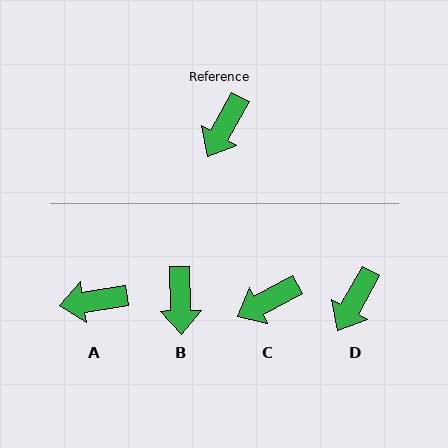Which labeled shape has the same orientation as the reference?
D.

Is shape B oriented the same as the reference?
No, it is off by about 30 degrees.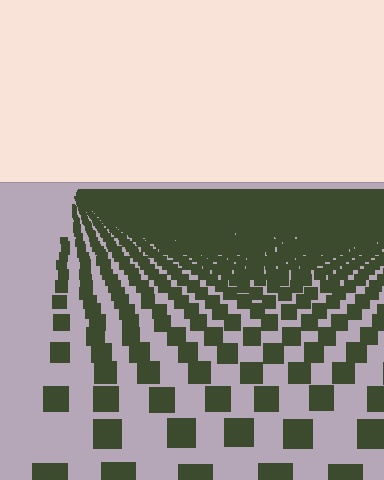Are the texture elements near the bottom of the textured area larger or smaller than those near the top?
Larger. Near the bottom, elements are closer to the viewer and appear at a bigger on-screen size.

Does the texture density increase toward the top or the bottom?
Density increases toward the top.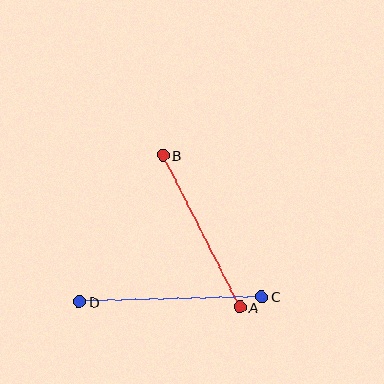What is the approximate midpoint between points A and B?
The midpoint is at approximately (201, 231) pixels.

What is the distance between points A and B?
The distance is approximately 170 pixels.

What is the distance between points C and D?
The distance is approximately 183 pixels.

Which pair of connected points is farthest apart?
Points C and D are farthest apart.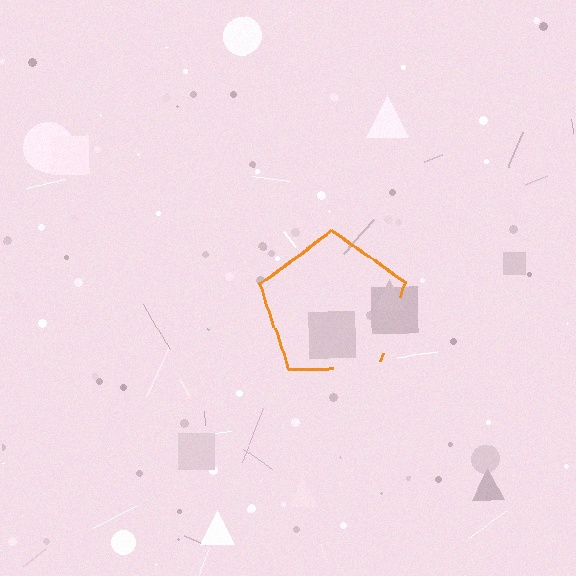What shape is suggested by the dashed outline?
The dashed outline suggests a pentagon.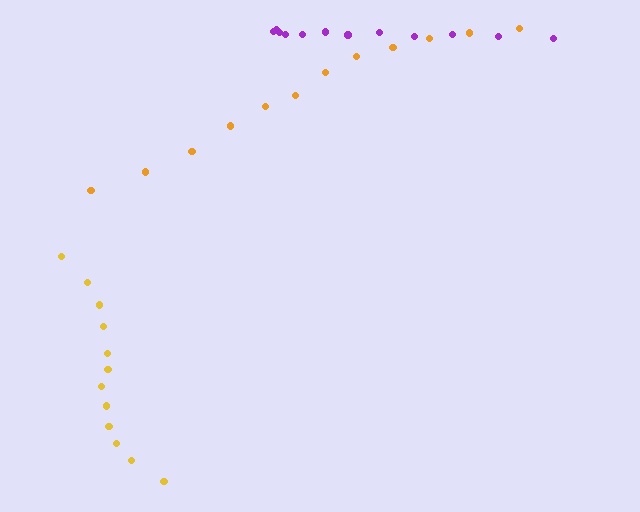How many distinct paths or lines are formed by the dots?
There are 3 distinct paths.